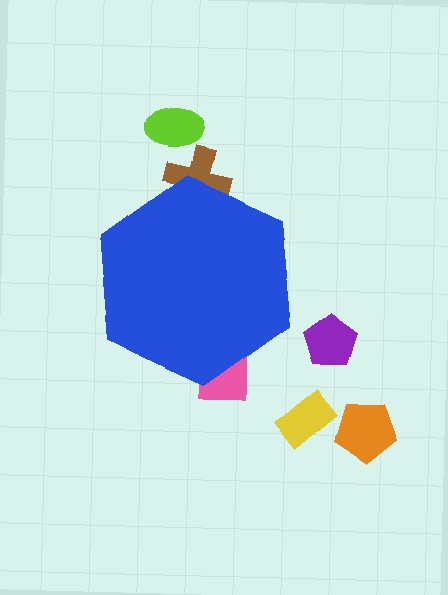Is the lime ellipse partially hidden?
No, the lime ellipse is fully visible.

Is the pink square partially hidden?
Yes, the pink square is partially hidden behind the blue hexagon.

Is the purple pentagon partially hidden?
No, the purple pentagon is fully visible.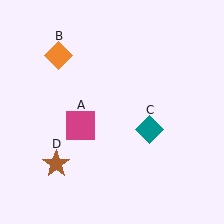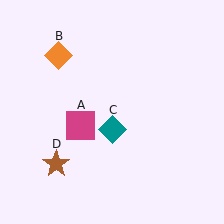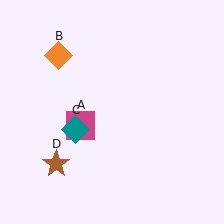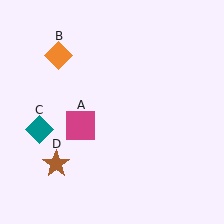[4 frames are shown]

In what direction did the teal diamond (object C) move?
The teal diamond (object C) moved left.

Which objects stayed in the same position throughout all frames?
Magenta square (object A) and orange diamond (object B) and brown star (object D) remained stationary.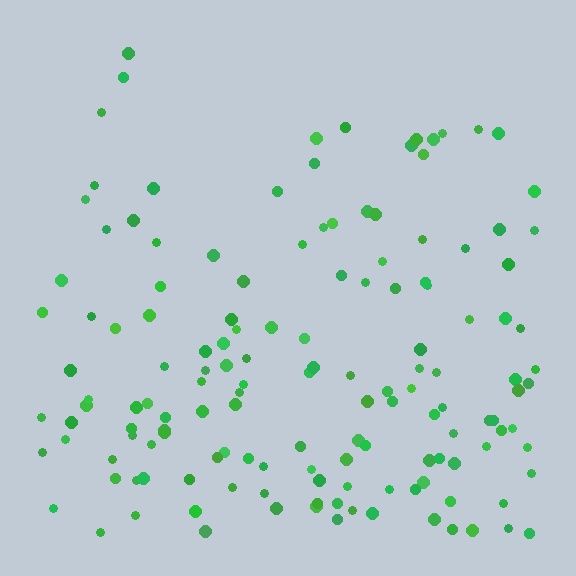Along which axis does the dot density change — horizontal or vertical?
Vertical.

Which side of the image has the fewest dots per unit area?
The top.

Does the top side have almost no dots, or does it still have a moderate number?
Still a moderate number, just noticeably fewer than the bottom.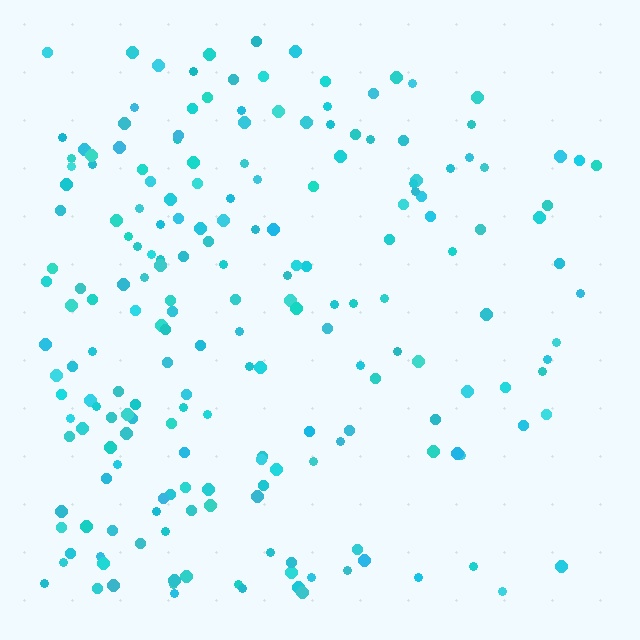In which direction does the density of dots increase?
From right to left, with the left side densest.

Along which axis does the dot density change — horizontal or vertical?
Horizontal.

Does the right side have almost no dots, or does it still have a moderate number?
Still a moderate number, just noticeably fewer than the left.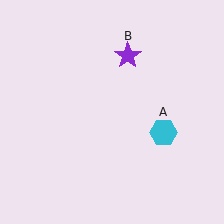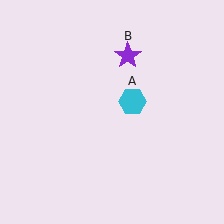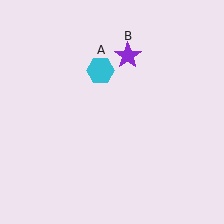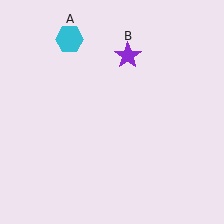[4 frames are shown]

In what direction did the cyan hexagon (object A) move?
The cyan hexagon (object A) moved up and to the left.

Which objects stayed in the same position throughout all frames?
Purple star (object B) remained stationary.